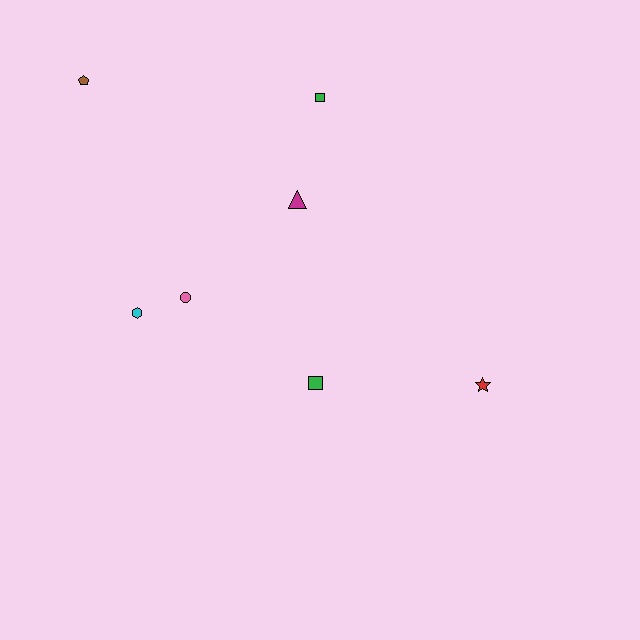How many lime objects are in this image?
There are no lime objects.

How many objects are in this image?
There are 7 objects.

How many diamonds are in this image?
There are no diamonds.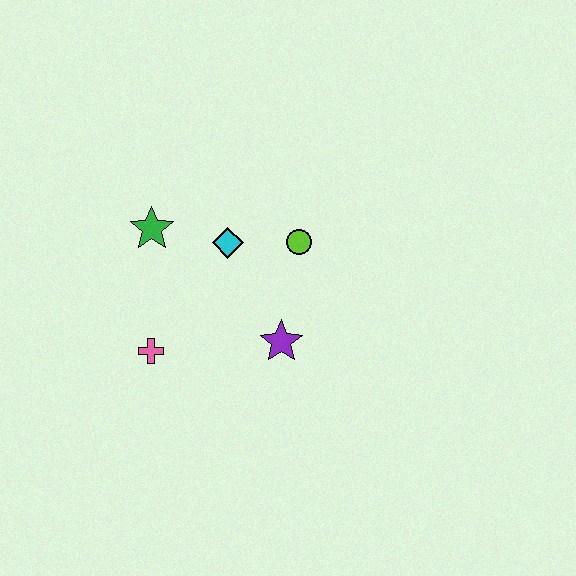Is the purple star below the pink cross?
No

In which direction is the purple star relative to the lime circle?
The purple star is below the lime circle.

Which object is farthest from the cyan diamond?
The pink cross is farthest from the cyan diamond.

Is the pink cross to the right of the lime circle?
No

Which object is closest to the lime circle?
The cyan diamond is closest to the lime circle.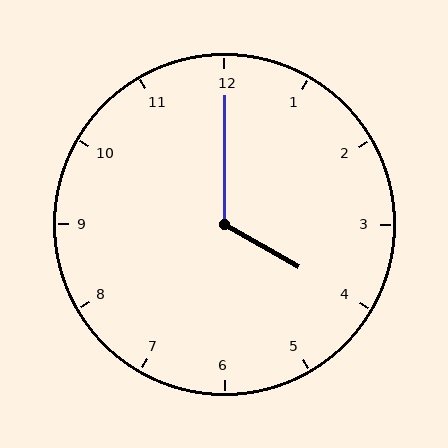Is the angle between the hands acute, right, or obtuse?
It is obtuse.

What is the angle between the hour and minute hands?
Approximately 120 degrees.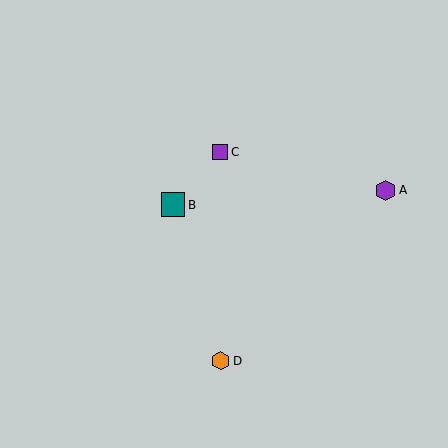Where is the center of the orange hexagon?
The center of the orange hexagon is at (221, 361).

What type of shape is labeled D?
Shape D is an orange hexagon.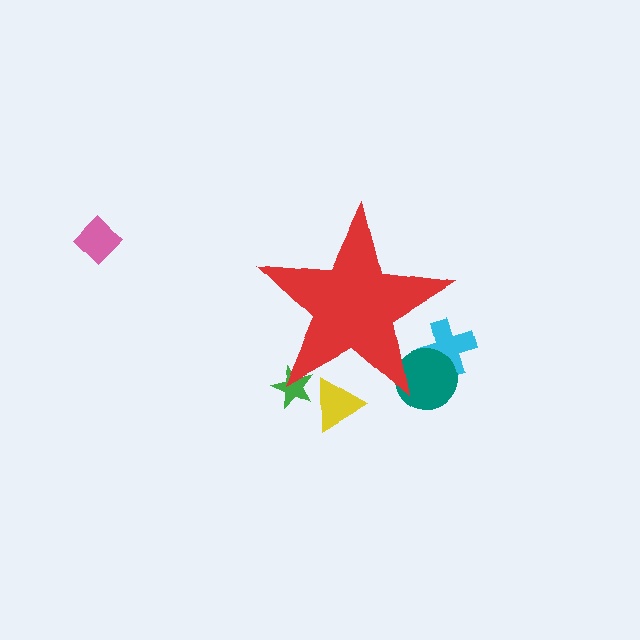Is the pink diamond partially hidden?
No, the pink diamond is fully visible.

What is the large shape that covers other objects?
A red star.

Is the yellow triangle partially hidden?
Yes, the yellow triangle is partially hidden behind the red star.